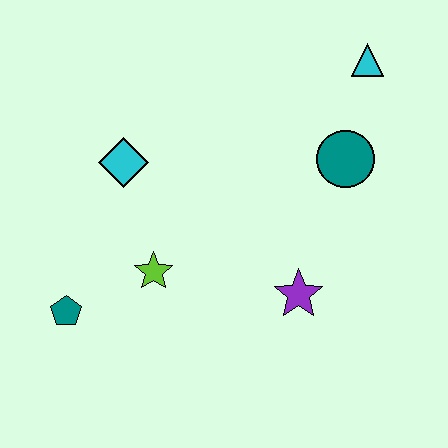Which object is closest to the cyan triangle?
The teal circle is closest to the cyan triangle.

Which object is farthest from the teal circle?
The teal pentagon is farthest from the teal circle.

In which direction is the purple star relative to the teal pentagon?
The purple star is to the right of the teal pentagon.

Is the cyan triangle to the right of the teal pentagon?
Yes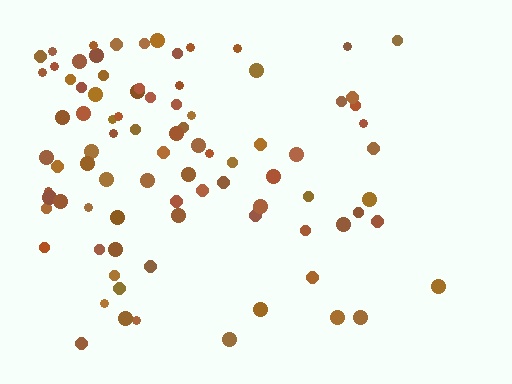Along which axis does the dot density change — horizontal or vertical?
Horizontal.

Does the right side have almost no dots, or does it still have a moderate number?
Still a moderate number, just noticeably fewer than the left.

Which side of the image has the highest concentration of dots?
The left.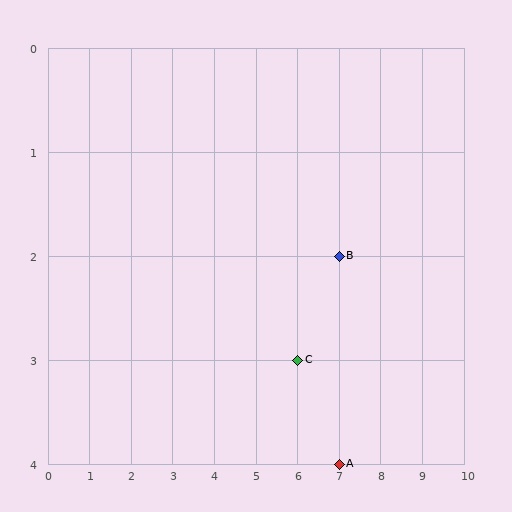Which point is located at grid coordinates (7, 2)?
Point B is at (7, 2).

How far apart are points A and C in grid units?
Points A and C are 1 column and 1 row apart (about 1.4 grid units diagonally).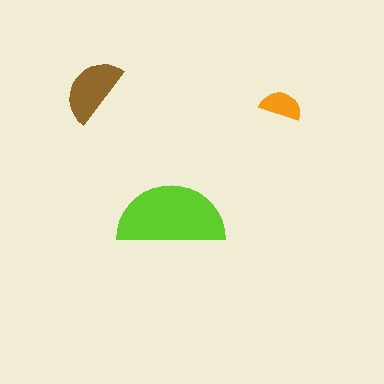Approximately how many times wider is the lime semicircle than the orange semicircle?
About 2.5 times wider.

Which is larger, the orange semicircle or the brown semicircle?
The brown one.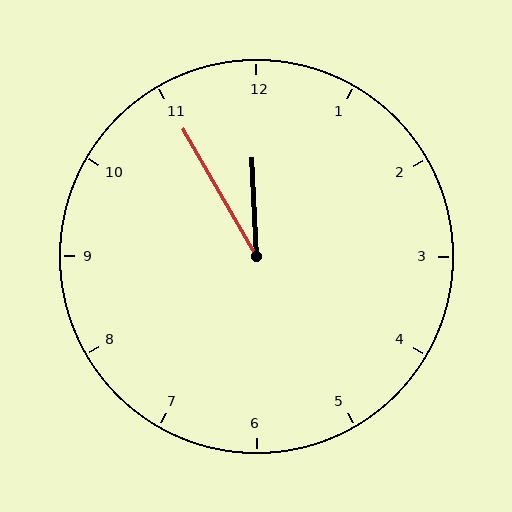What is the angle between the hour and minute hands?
Approximately 28 degrees.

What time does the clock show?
11:55.